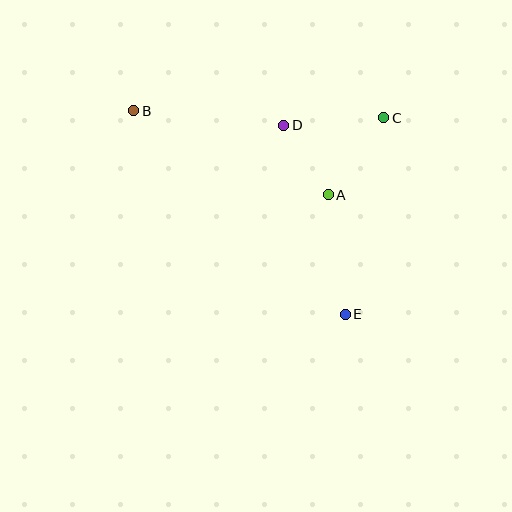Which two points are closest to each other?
Points A and D are closest to each other.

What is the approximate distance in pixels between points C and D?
The distance between C and D is approximately 101 pixels.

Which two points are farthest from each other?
Points B and E are farthest from each other.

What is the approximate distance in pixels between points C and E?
The distance between C and E is approximately 200 pixels.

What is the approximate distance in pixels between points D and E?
The distance between D and E is approximately 198 pixels.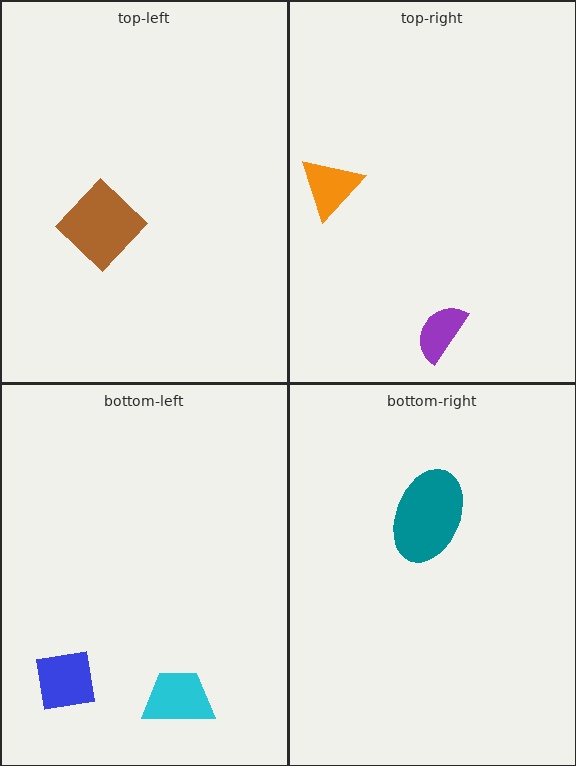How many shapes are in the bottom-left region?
2.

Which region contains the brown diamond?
The top-left region.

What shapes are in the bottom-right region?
The teal ellipse.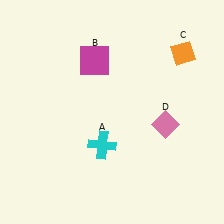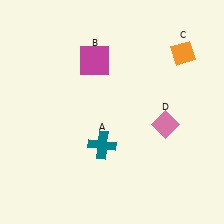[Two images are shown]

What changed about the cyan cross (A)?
In Image 1, A is cyan. In Image 2, it changed to teal.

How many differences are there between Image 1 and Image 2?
There is 1 difference between the two images.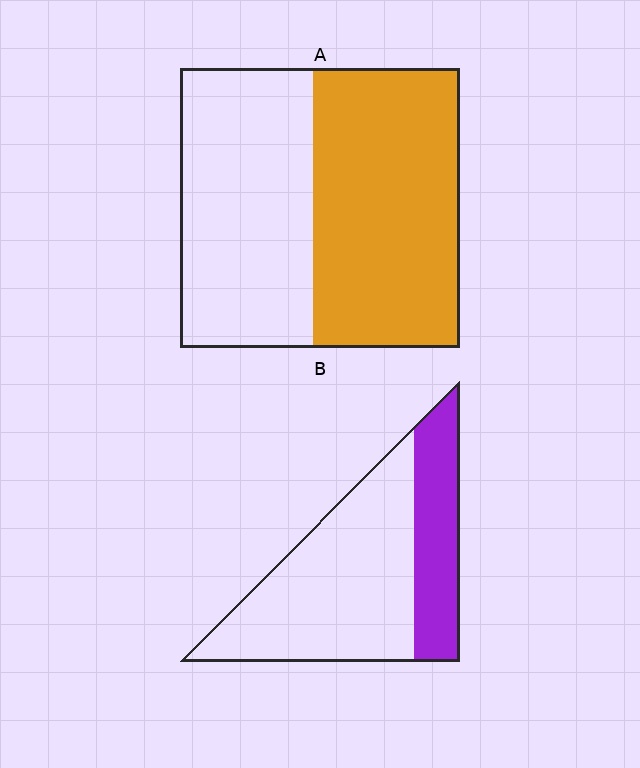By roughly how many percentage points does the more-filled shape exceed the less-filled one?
By roughly 20 percentage points (A over B).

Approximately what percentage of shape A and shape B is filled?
A is approximately 50% and B is approximately 30%.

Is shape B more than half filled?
No.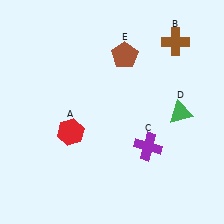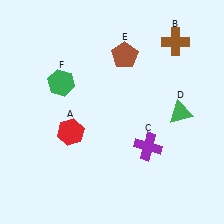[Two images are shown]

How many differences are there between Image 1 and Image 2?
There is 1 difference between the two images.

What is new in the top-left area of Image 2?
A green hexagon (F) was added in the top-left area of Image 2.